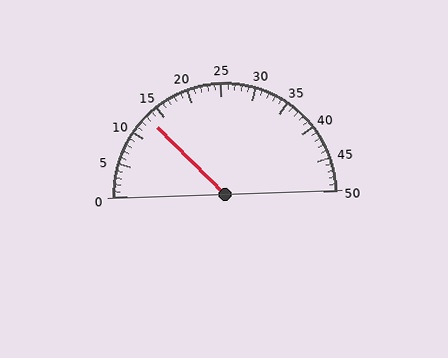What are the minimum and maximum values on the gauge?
The gauge ranges from 0 to 50.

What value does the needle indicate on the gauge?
The needle indicates approximately 13.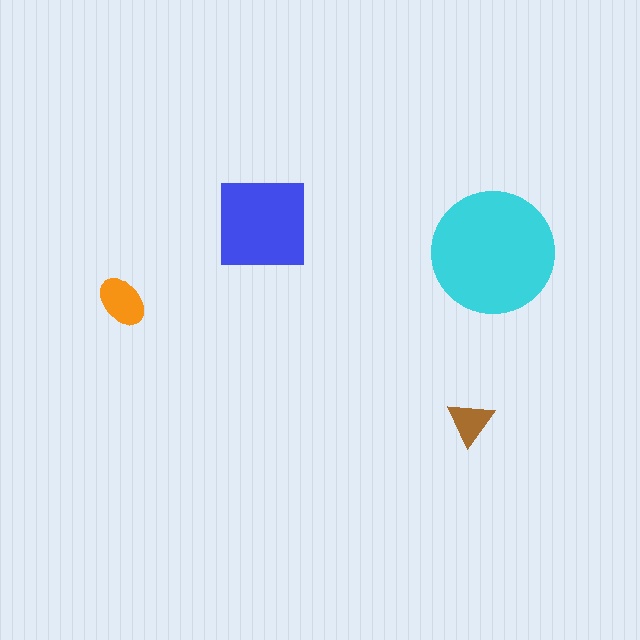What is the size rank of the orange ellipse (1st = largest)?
3rd.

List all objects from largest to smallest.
The cyan circle, the blue square, the orange ellipse, the brown triangle.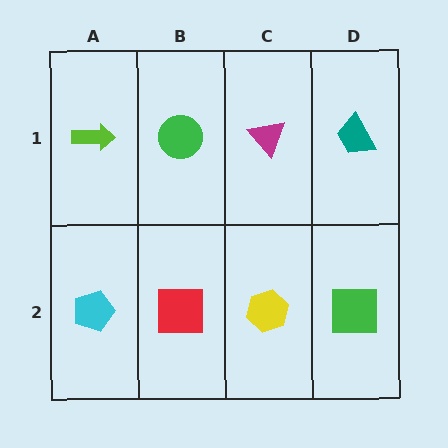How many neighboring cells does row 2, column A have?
2.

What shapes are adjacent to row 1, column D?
A green square (row 2, column D), a magenta triangle (row 1, column C).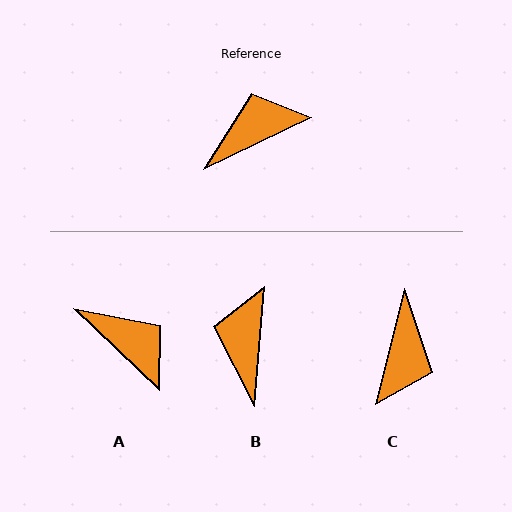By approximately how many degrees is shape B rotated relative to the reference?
Approximately 59 degrees counter-clockwise.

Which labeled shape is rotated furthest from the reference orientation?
C, about 129 degrees away.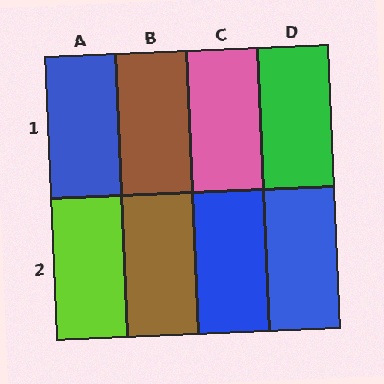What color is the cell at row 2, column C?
Blue.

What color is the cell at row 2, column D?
Blue.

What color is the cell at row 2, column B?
Brown.